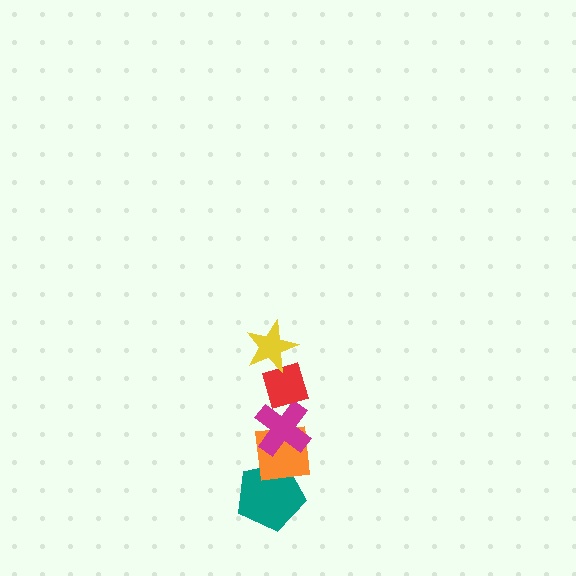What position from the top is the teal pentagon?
The teal pentagon is 5th from the top.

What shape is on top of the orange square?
The magenta cross is on top of the orange square.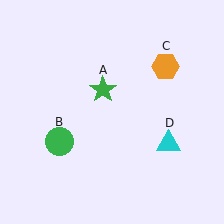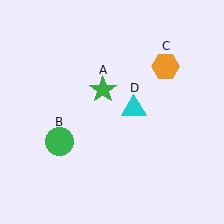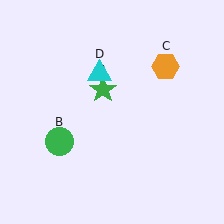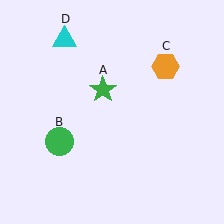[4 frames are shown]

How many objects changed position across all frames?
1 object changed position: cyan triangle (object D).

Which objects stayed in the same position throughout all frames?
Green star (object A) and green circle (object B) and orange hexagon (object C) remained stationary.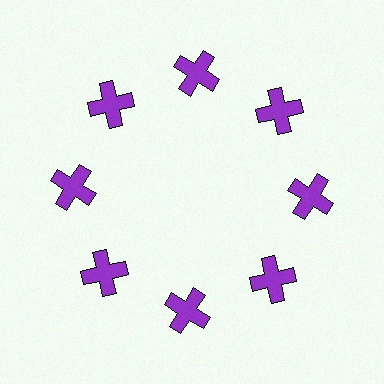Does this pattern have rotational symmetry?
Yes, this pattern has 8-fold rotational symmetry. It looks the same after rotating 45 degrees around the center.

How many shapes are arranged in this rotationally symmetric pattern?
There are 8 shapes, arranged in 8 groups of 1.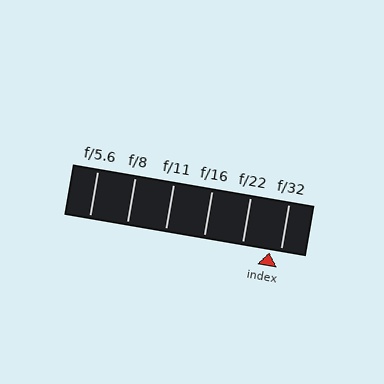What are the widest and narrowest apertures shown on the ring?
The widest aperture shown is f/5.6 and the narrowest is f/32.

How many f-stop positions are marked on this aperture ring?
There are 6 f-stop positions marked.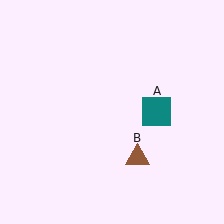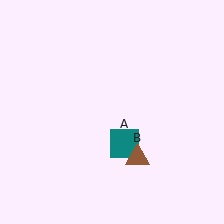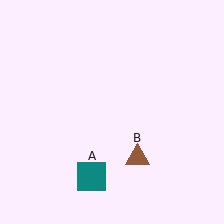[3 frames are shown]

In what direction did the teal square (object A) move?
The teal square (object A) moved down and to the left.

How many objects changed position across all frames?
1 object changed position: teal square (object A).